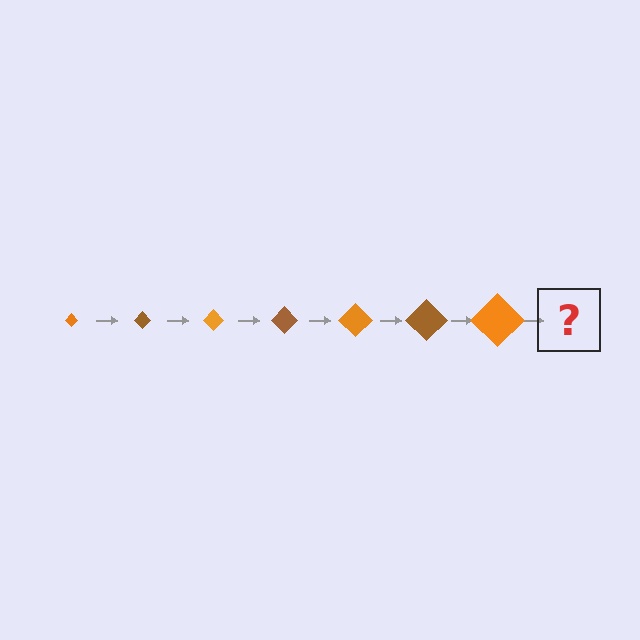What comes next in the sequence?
The next element should be a brown diamond, larger than the previous one.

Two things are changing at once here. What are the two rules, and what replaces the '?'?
The two rules are that the diamond grows larger each step and the color cycles through orange and brown. The '?' should be a brown diamond, larger than the previous one.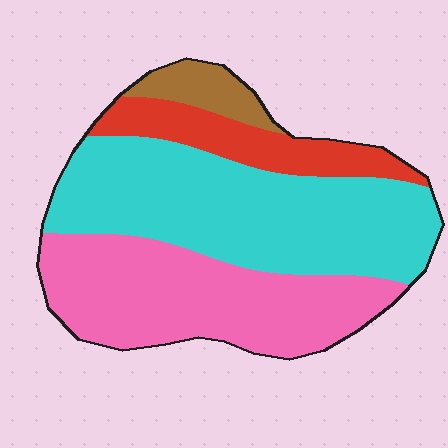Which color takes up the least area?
Brown, at roughly 5%.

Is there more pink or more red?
Pink.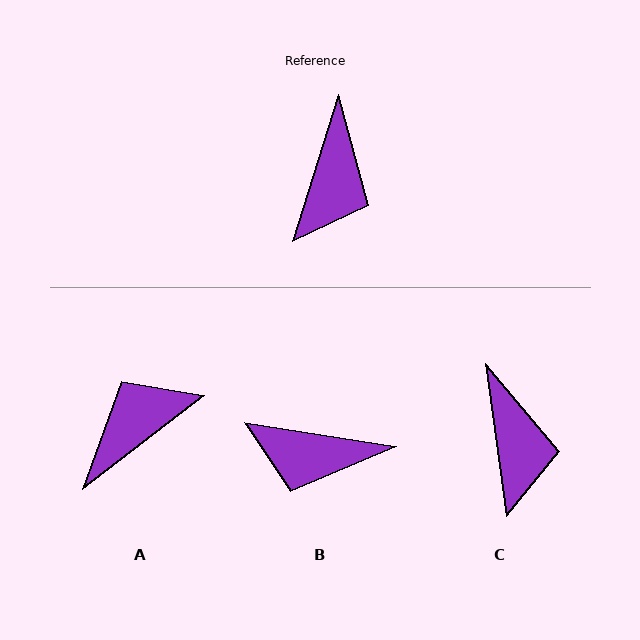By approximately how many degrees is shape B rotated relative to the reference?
Approximately 82 degrees clockwise.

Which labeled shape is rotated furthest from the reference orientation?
A, about 145 degrees away.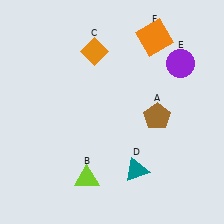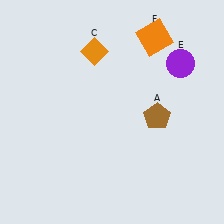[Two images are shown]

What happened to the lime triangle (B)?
The lime triangle (B) was removed in Image 2. It was in the bottom-left area of Image 1.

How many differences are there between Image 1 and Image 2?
There are 2 differences between the two images.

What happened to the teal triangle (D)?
The teal triangle (D) was removed in Image 2. It was in the bottom-right area of Image 1.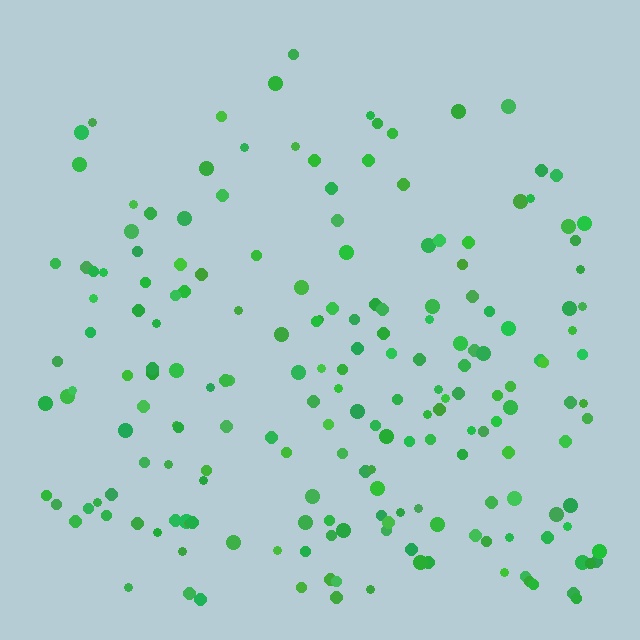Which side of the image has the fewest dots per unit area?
The top.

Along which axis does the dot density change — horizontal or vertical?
Vertical.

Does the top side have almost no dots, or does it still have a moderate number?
Still a moderate number, just noticeably fewer than the bottom.